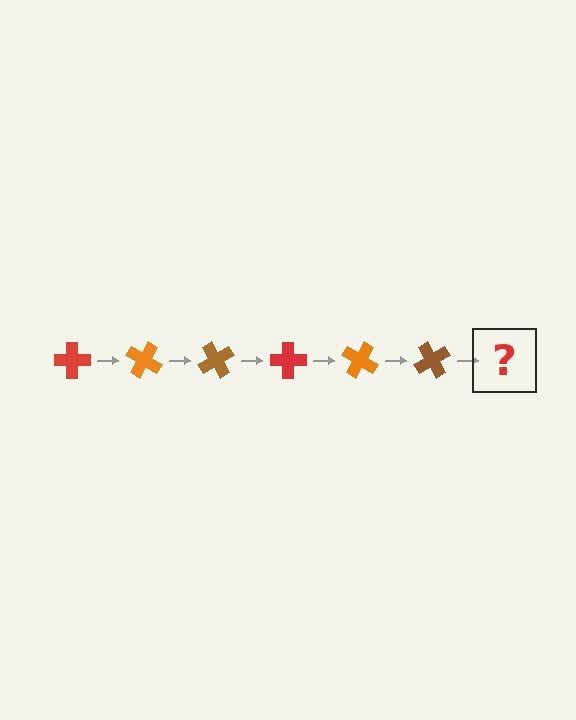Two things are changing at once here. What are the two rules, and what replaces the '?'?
The two rules are that it rotates 30 degrees each step and the color cycles through red, orange, and brown. The '?' should be a red cross, rotated 180 degrees from the start.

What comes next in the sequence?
The next element should be a red cross, rotated 180 degrees from the start.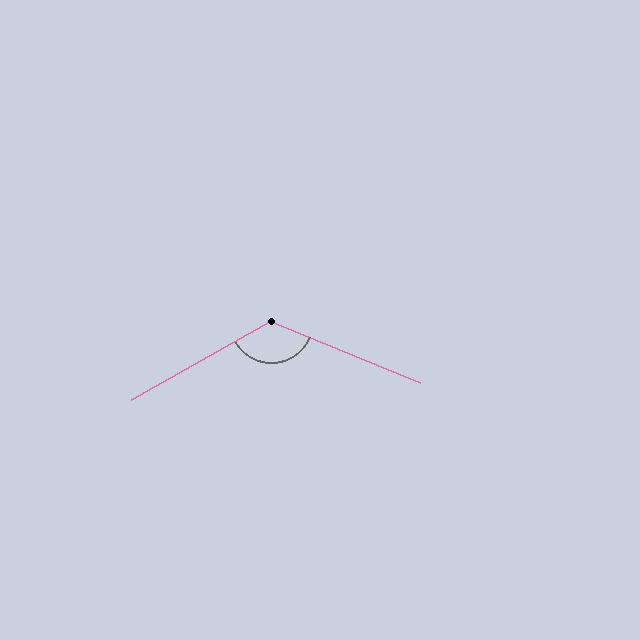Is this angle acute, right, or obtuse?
It is obtuse.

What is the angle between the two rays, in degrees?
Approximately 128 degrees.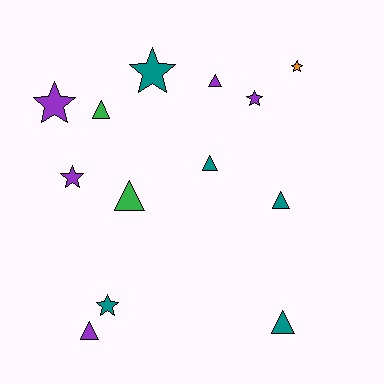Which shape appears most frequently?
Triangle, with 7 objects.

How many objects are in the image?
There are 13 objects.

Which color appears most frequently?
Purple, with 5 objects.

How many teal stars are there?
There are 2 teal stars.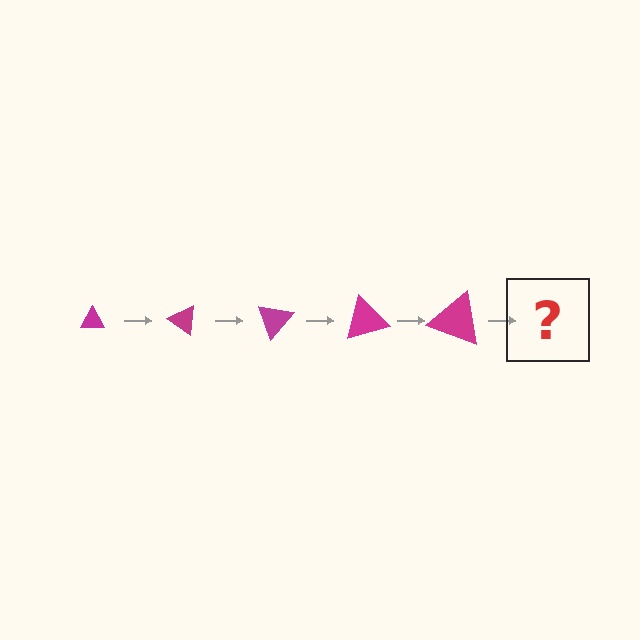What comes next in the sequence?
The next element should be a triangle, larger than the previous one and rotated 175 degrees from the start.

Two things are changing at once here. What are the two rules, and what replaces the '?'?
The two rules are that the triangle grows larger each step and it rotates 35 degrees each step. The '?' should be a triangle, larger than the previous one and rotated 175 degrees from the start.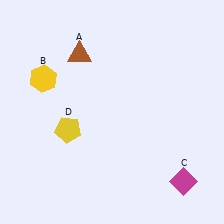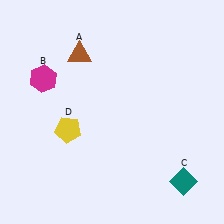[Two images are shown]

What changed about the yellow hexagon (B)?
In Image 1, B is yellow. In Image 2, it changed to magenta.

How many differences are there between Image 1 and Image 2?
There are 2 differences between the two images.